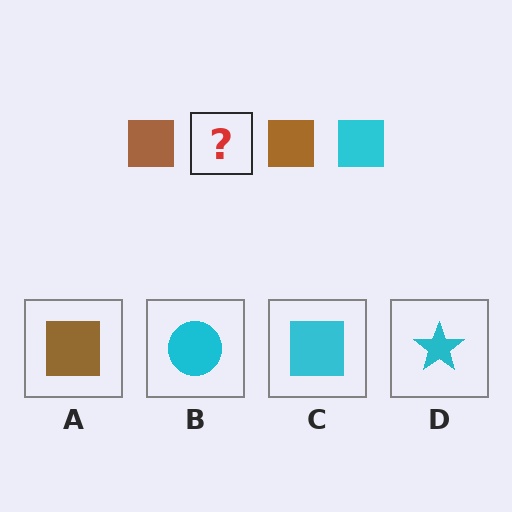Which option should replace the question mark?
Option C.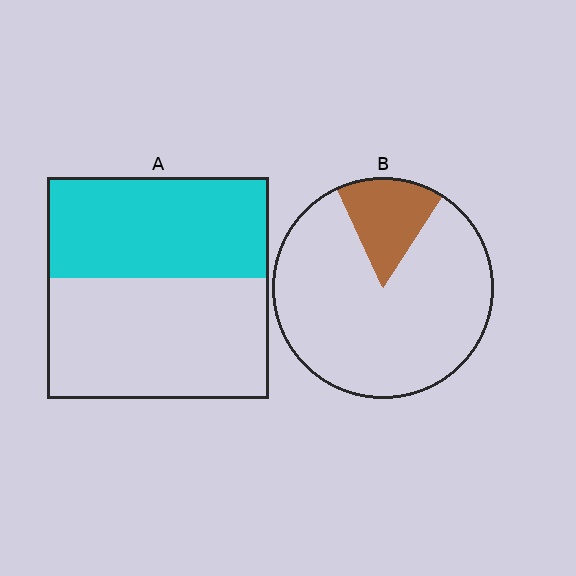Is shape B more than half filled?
No.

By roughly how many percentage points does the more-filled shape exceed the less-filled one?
By roughly 30 percentage points (A over B).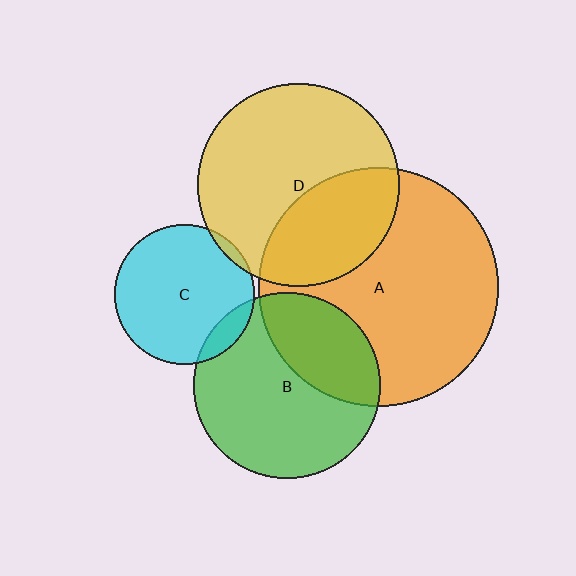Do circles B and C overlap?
Yes.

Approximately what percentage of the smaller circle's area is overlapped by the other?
Approximately 10%.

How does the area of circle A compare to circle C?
Approximately 2.9 times.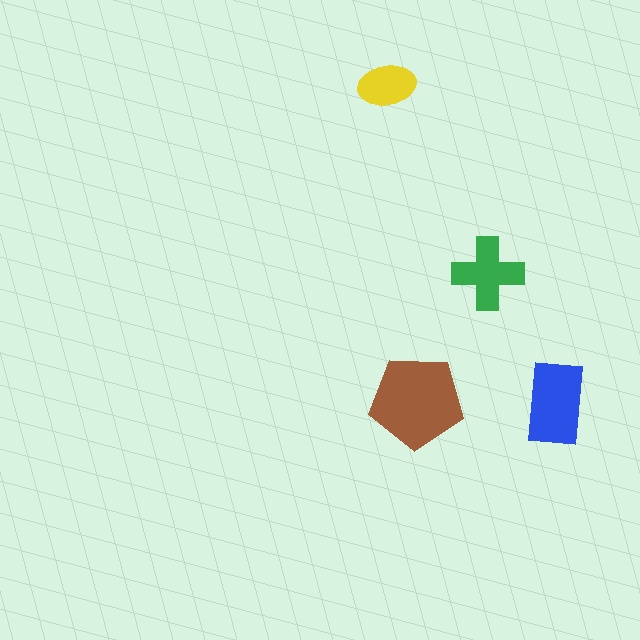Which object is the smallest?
The yellow ellipse.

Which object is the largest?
The brown pentagon.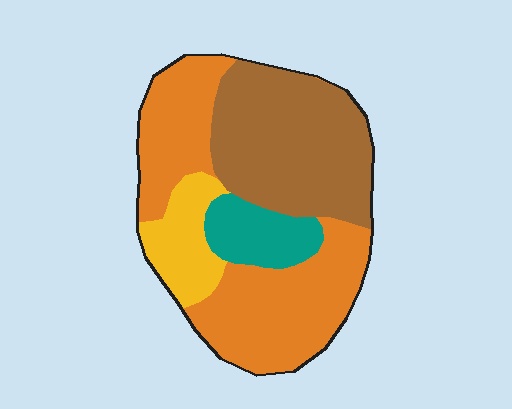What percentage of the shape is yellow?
Yellow takes up less than a quarter of the shape.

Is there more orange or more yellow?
Orange.